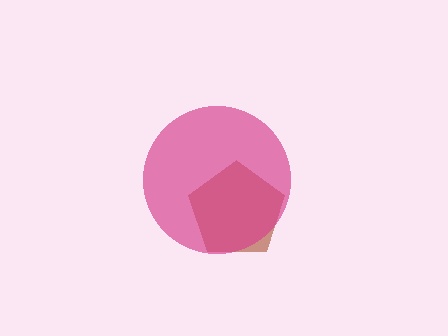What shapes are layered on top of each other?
The layered shapes are: a brown pentagon, a magenta circle.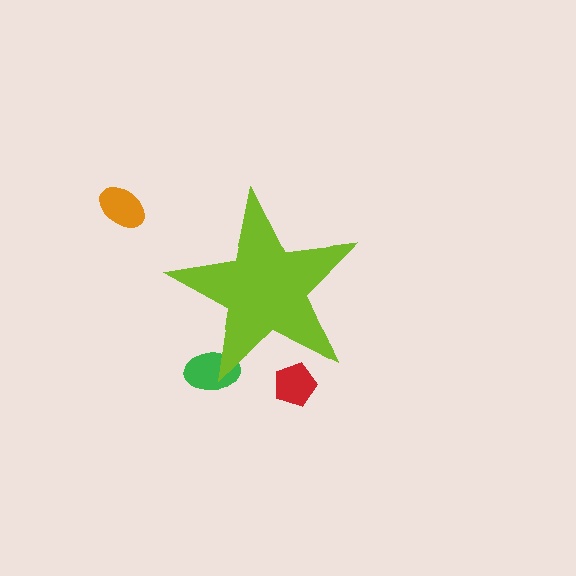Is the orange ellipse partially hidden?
No, the orange ellipse is fully visible.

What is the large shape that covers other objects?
A lime star.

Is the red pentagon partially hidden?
Yes, the red pentagon is partially hidden behind the lime star.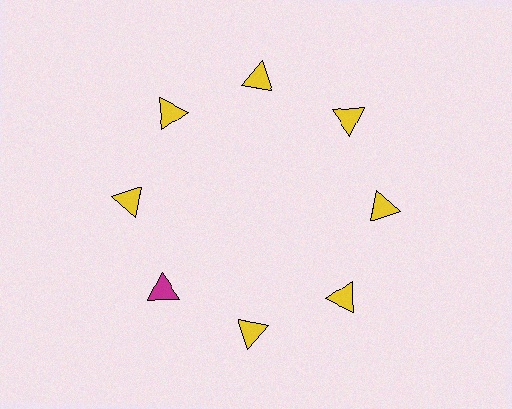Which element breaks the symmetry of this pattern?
The magenta triangle at roughly the 8 o'clock position breaks the symmetry. All other shapes are yellow triangles.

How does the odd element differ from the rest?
It has a different color: magenta instead of yellow.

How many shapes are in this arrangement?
There are 8 shapes arranged in a ring pattern.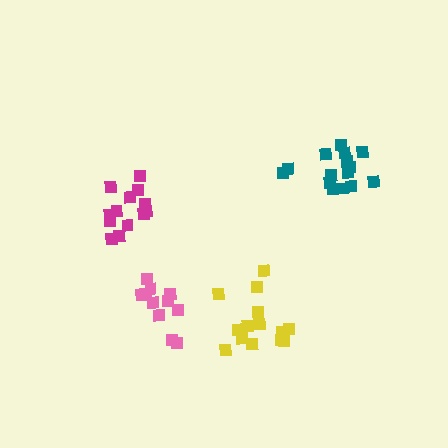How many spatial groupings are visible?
There are 4 spatial groupings.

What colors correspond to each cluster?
The clusters are colored: teal, yellow, magenta, pink.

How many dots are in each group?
Group 1: 15 dots, Group 2: 14 dots, Group 3: 13 dots, Group 4: 11 dots (53 total).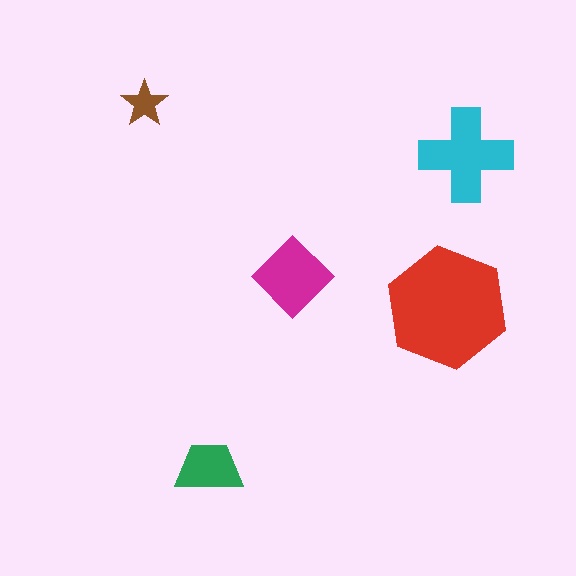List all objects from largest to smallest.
The red hexagon, the cyan cross, the magenta diamond, the green trapezoid, the brown star.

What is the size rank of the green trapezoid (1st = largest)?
4th.